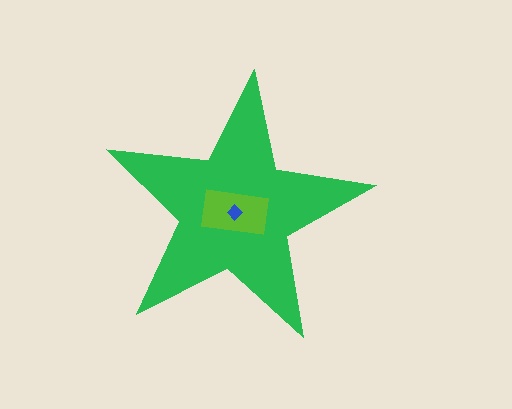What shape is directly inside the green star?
The lime rectangle.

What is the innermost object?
The blue diamond.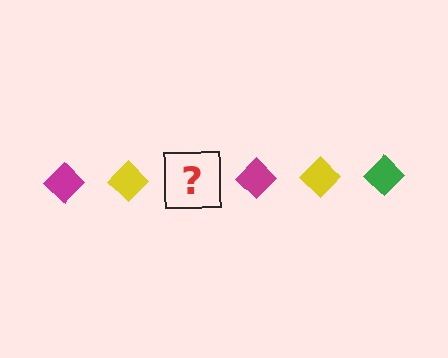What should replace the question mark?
The question mark should be replaced with a green diamond.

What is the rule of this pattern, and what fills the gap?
The rule is that the pattern cycles through magenta, yellow, green diamonds. The gap should be filled with a green diamond.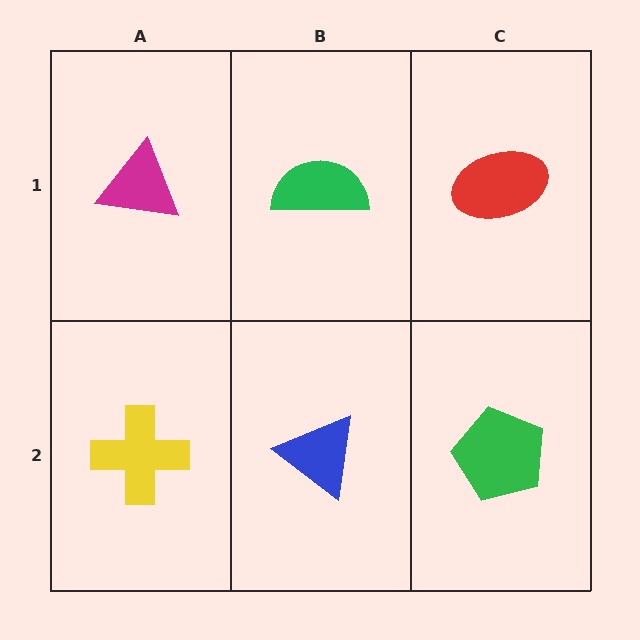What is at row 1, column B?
A green semicircle.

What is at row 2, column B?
A blue triangle.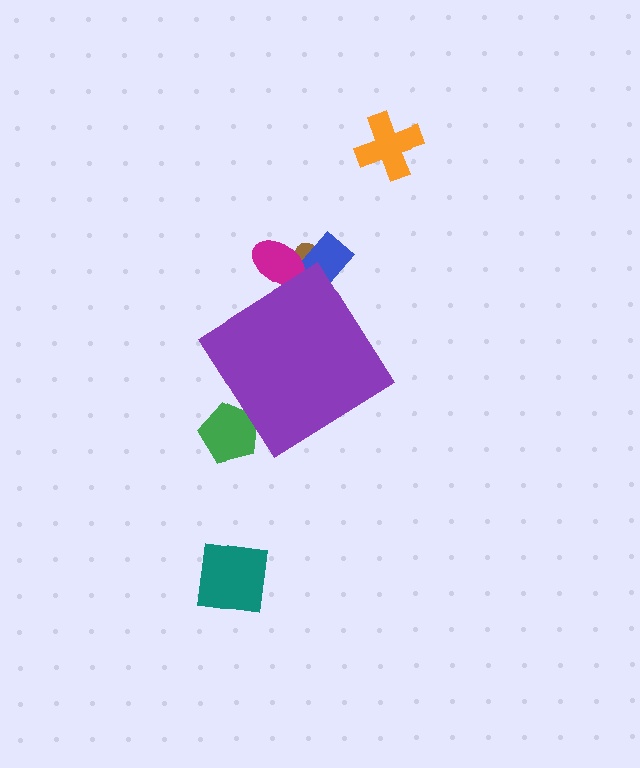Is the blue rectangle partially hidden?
Yes, the blue rectangle is partially hidden behind the purple diamond.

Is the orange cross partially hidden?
No, the orange cross is fully visible.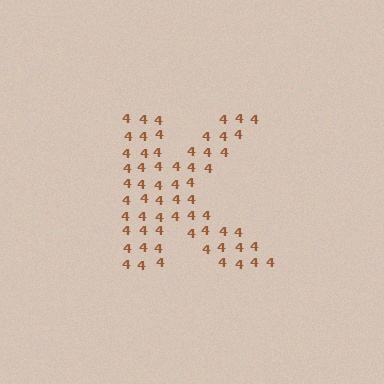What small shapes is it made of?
It is made of small digit 4's.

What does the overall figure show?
The overall figure shows the letter K.